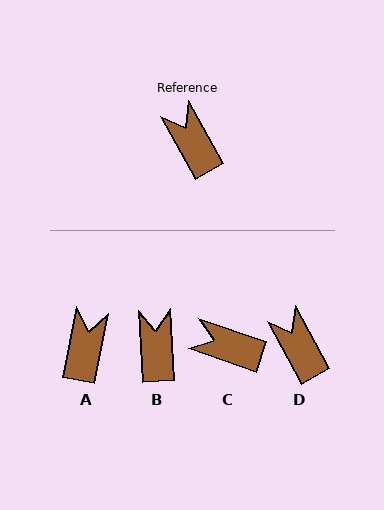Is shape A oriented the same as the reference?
No, it is off by about 40 degrees.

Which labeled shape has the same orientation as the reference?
D.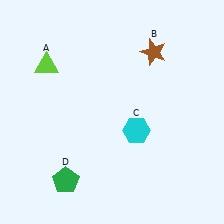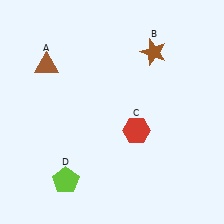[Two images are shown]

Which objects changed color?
A changed from lime to brown. C changed from cyan to red. D changed from green to lime.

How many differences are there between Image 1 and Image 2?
There are 3 differences between the two images.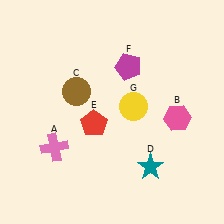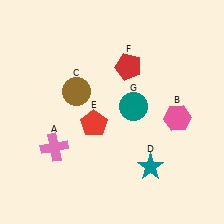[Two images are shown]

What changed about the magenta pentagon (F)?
In Image 1, F is magenta. In Image 2, it changed to red.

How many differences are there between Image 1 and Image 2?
There are 2 differences between the two images.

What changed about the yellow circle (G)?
In Image 1, G is yellow. In Image 2, it changed to teal.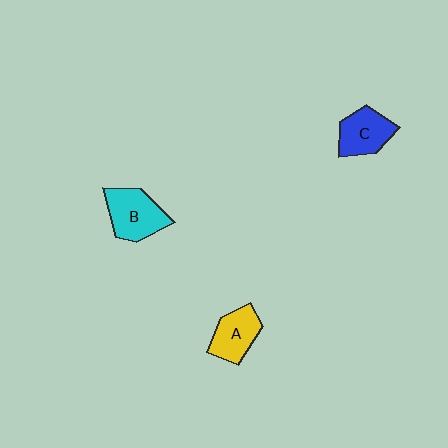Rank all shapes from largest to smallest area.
From largest to smallest: B (cyan), C (blue), A (yellow).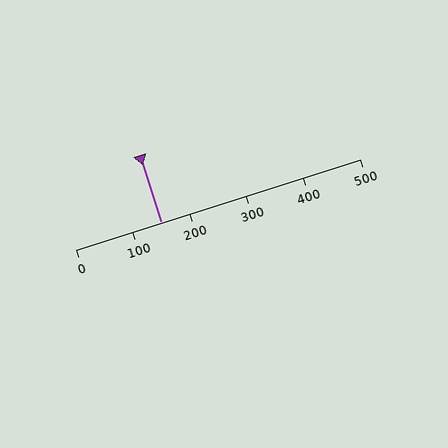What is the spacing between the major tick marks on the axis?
The major ticks are spaced 100 apart.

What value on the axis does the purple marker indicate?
The marker indicates approximately 150.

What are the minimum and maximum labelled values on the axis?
The axis runs from 0 to 500.